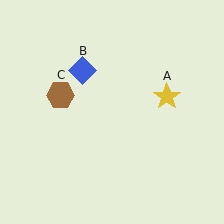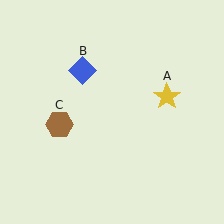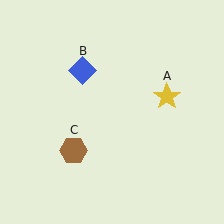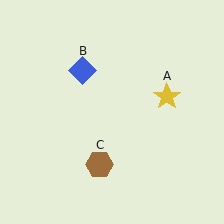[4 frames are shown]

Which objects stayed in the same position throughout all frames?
Yellow star (object A) and blue diamond (object B) remained stationary.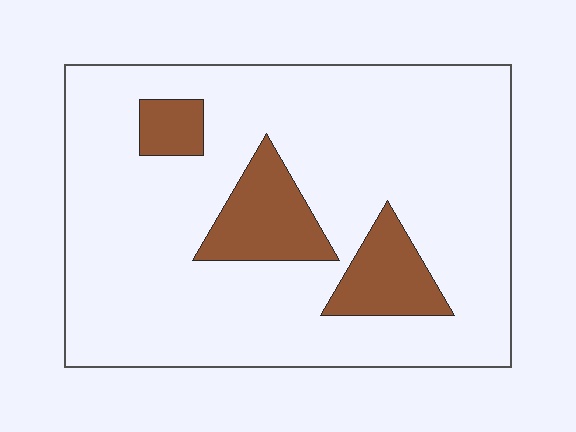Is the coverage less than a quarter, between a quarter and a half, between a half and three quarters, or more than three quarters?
Less than a quarter.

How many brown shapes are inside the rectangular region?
3.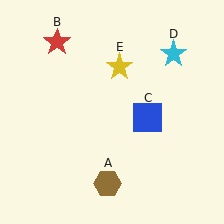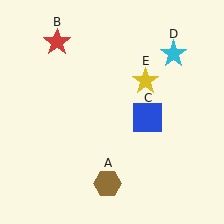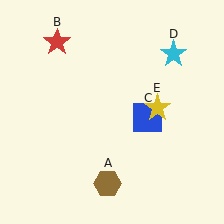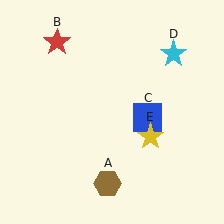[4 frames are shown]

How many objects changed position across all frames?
1 object changed position: yellow star (object E).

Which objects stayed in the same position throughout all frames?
Brown hexagon (object A) and red star (object B) and blue square (object C) and cyan star (object D) remained stationary.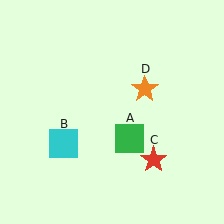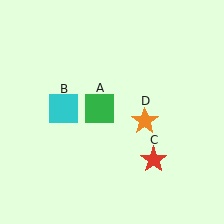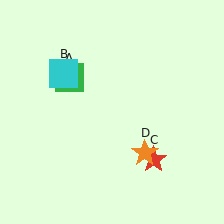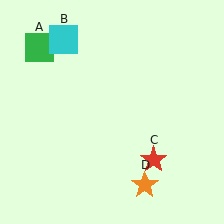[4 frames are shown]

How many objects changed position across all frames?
3 objects changed position: green square (object A), cyan square (object B), orange star (object D).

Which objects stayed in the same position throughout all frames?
Red star (object C) remained stationary.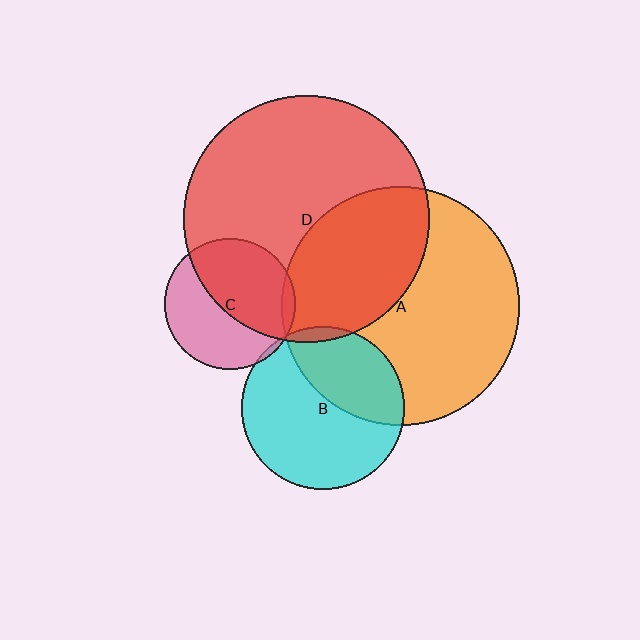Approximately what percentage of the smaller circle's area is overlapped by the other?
Approximately 5%.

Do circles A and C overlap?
Yes.